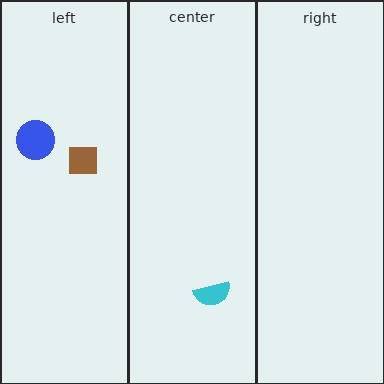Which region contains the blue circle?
The left region.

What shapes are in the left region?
The blue circle, the brown square.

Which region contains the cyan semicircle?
The center region.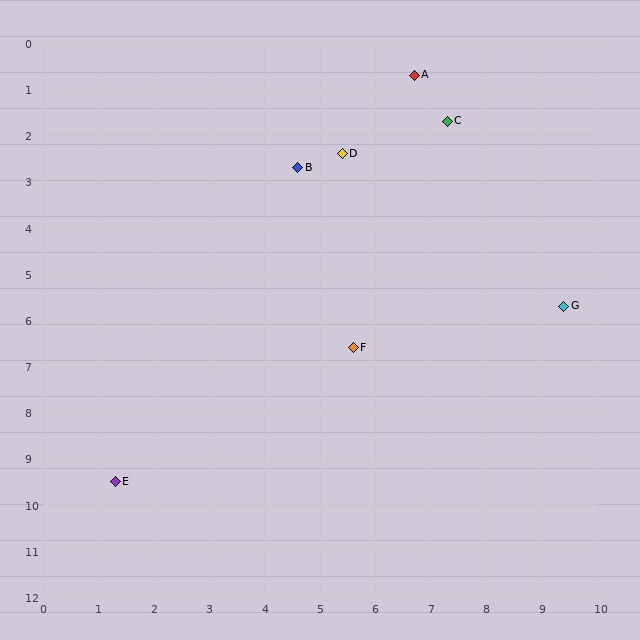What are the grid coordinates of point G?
Point G is at approximately (9.4, 5.7).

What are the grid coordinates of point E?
Point E is at approximately (1.3, 9.5).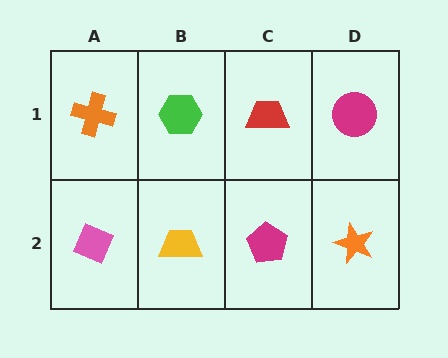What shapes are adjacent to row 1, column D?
An orange star (row 2, column D), a red trapezoid (row 1, column C).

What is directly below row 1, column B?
A yellow trapezoid.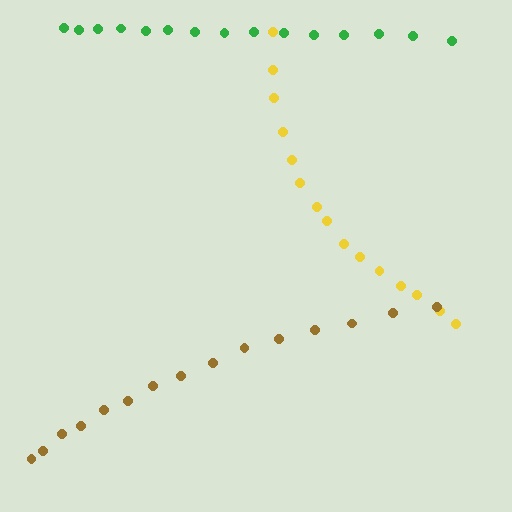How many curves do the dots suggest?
There are 3 distinct paths.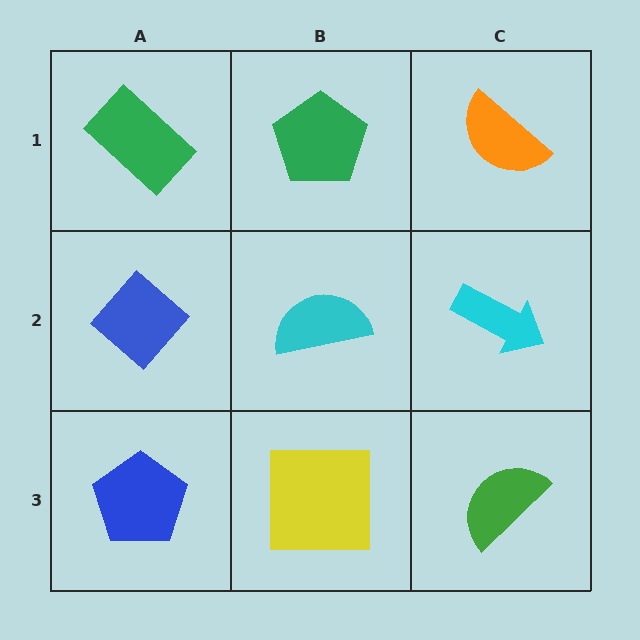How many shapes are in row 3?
3 shapes.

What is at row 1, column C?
An orange semicircle.